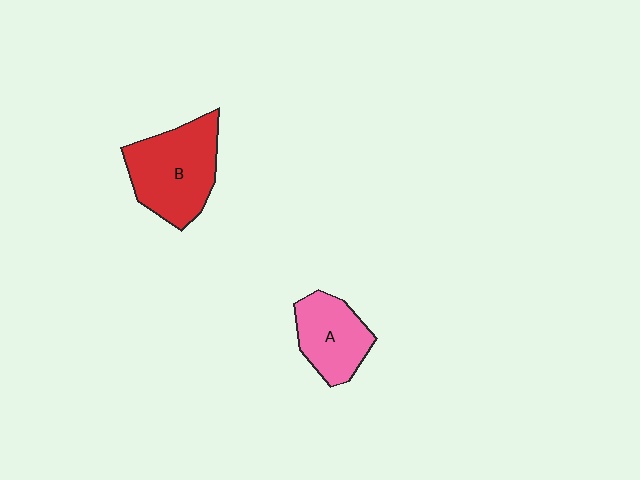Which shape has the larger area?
Shape B (red).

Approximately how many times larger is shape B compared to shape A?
Approximately 1.5 times.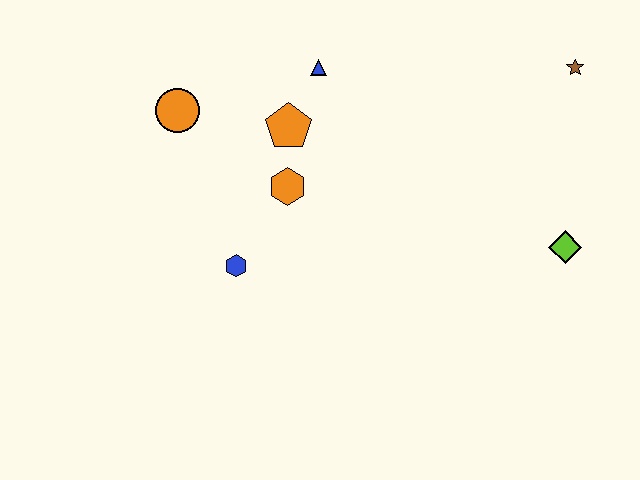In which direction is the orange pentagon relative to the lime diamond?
The orange pentagon is to the left of the lime diamond.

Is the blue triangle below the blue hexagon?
No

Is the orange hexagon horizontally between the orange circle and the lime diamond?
Yes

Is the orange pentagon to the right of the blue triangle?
No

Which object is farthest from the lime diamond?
The orange circle is farthest from the lime diamond.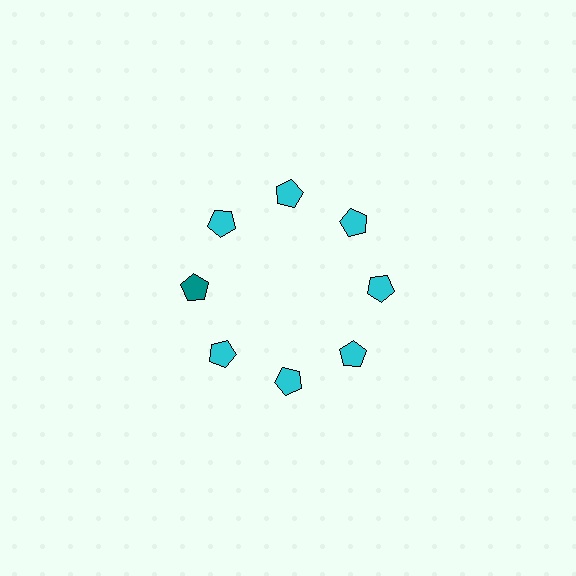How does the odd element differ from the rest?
It has a different color: teal instead of cyan.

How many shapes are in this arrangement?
There are 8 shapes arranged in a ring pattern.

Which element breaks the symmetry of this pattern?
The teal pentagon at roughly the 9 o'clock position breaks the symmetry. All other shapes are cyan pentagons.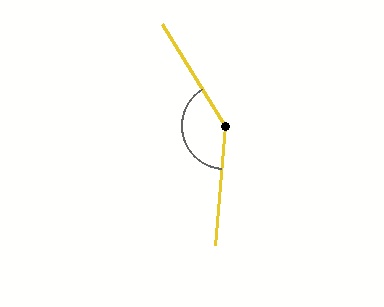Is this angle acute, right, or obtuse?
It is obtuse.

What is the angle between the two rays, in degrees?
Approximately 144 degrees.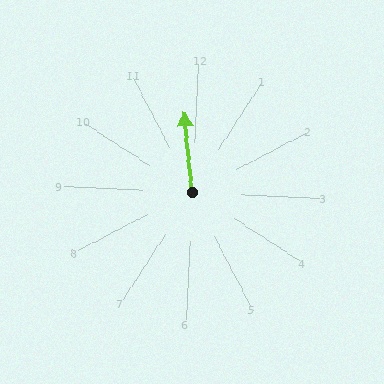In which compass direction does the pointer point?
North.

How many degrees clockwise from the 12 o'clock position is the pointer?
Approximately 352 degrees.